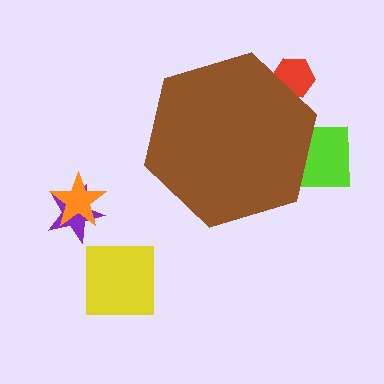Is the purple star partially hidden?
No, the purple star is fully visible.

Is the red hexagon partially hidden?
Yes, the red hexagon is partially hidden behind the brown hexagon.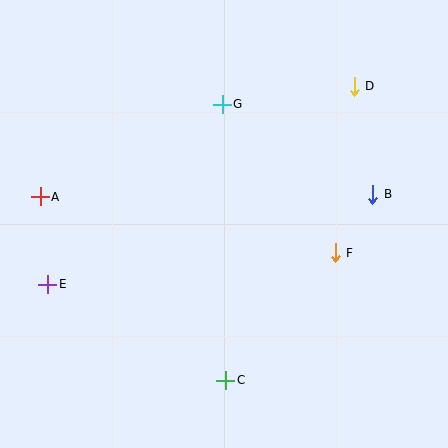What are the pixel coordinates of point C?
Point C is at (226, 380).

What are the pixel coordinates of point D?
Point D is at (354, 86).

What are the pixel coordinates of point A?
Point A is at (40, 197).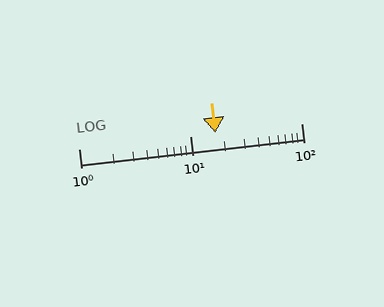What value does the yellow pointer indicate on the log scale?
The pointer indicates approximately 17.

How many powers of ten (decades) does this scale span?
The scale spans 2 decades, from 1 to 100.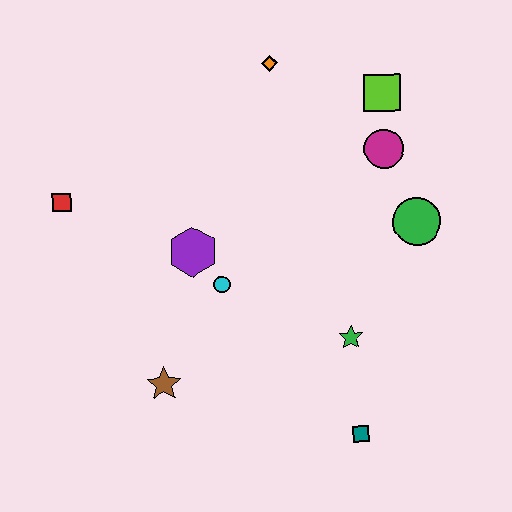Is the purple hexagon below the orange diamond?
Yes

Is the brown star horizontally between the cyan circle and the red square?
Yes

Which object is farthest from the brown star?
The lime square is farthest from the brown star.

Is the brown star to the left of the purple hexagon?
Yes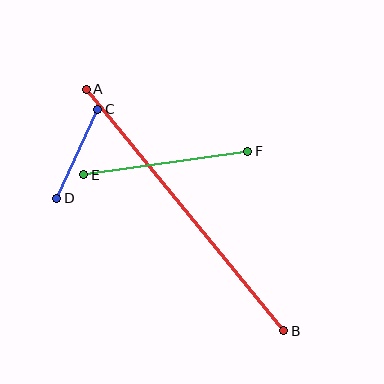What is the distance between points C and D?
The distance is approximately 98 pixels.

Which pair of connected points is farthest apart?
Points A and B are farthest apart.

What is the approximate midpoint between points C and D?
The midpoint is at approximately (77, 154) pixels.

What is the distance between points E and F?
The distance is approximately 166 pixels.